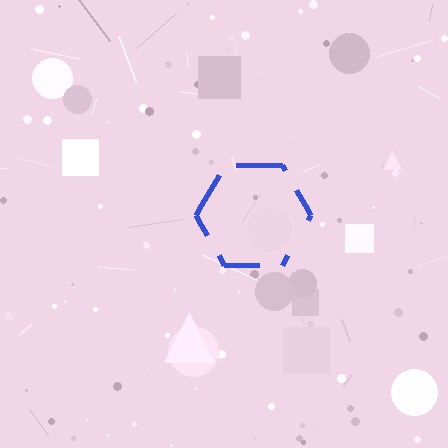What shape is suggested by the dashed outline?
The dashed outline suggests a hexagon.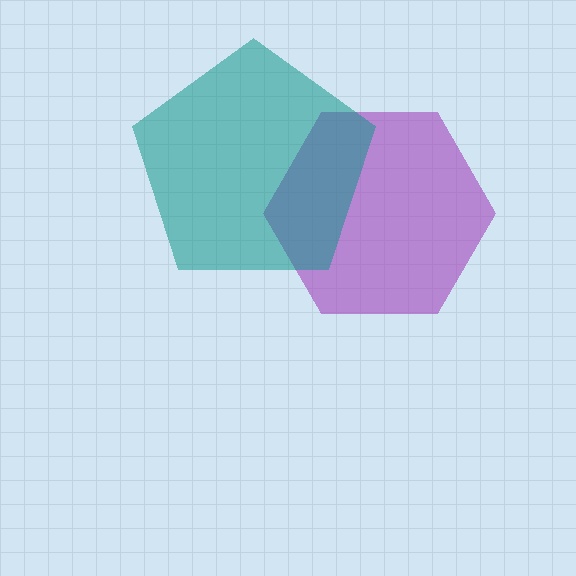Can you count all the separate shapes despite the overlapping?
Yes, there are 2 separate shapes.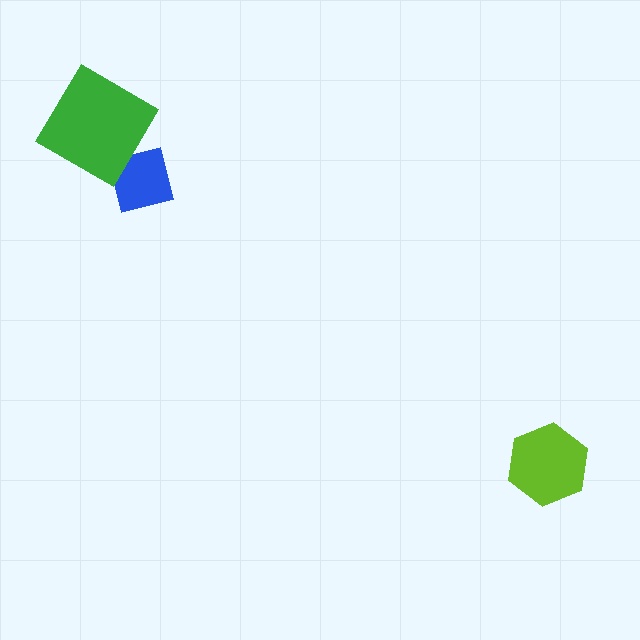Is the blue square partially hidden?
Yes, it is partially covered by another shape.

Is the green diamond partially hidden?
No, no other shape covers it.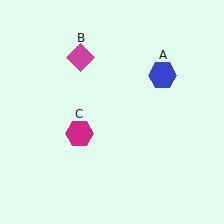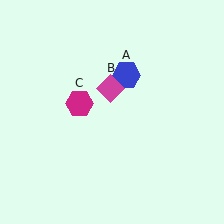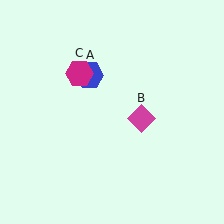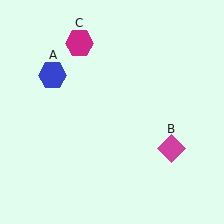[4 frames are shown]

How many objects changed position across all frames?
3 objects changed position: blue hexagon (object A), magenta diamond (object B), magenta hexagon (object C).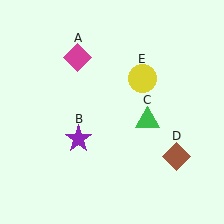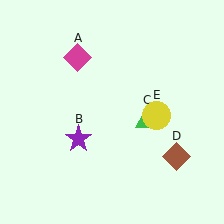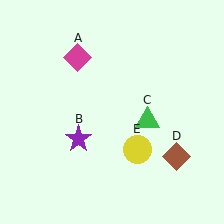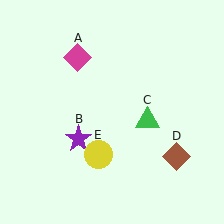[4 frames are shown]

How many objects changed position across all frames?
1 object changed position: yellow circle (object E).